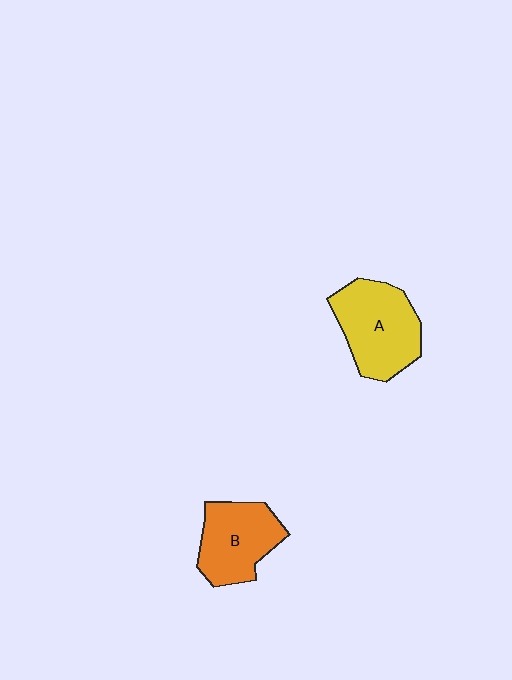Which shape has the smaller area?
Shape B (orange).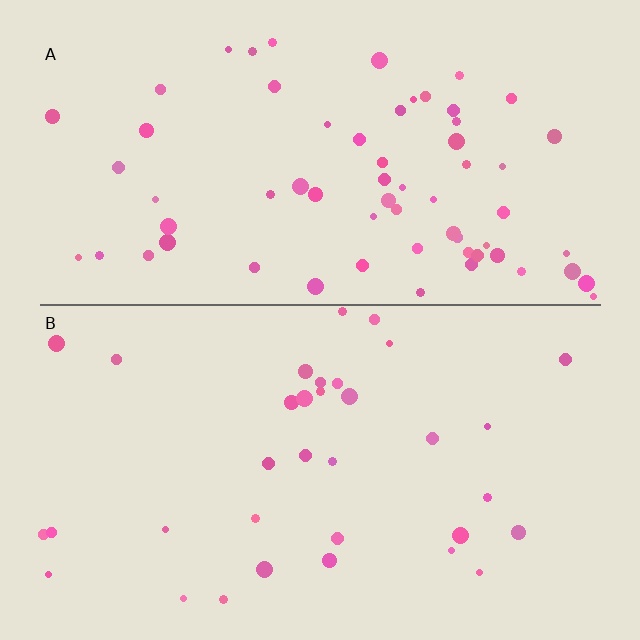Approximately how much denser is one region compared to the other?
Approximately 1.9× — region A over region B.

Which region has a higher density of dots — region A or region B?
A (the top).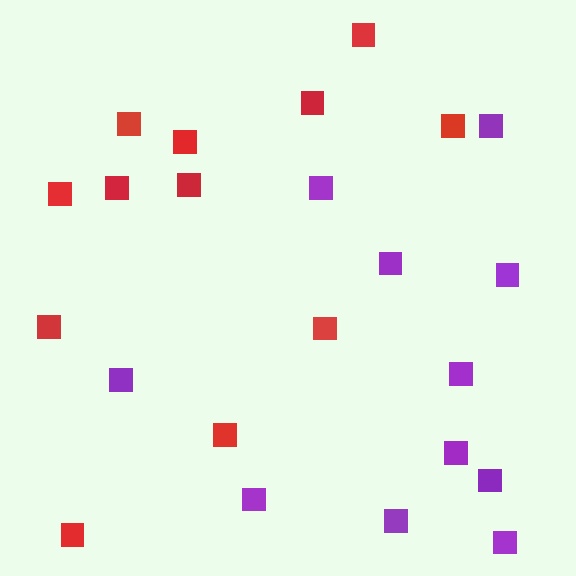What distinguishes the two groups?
There are 2 groups: one group of red squares (12) and one group of purple squares (11).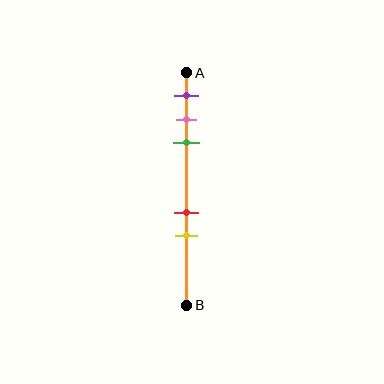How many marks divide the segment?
There are 5 marks dividing the segment.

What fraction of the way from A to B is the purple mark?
The purple mark is approximately 10% (0.1) of the way from A to B.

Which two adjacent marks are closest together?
The pink and green marks are the closest adjacent pair.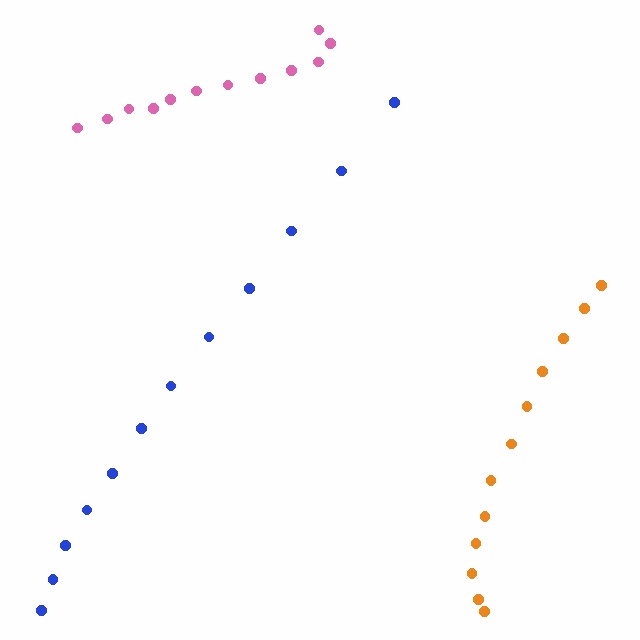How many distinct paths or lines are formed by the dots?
There are 3 distinct paths.